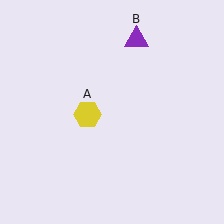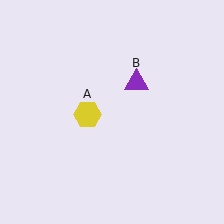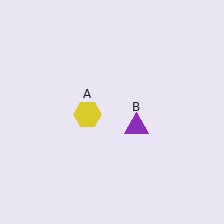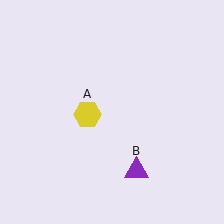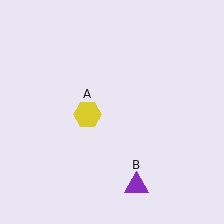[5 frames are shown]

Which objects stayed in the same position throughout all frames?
Yellow hexagon (object A) remained stationary.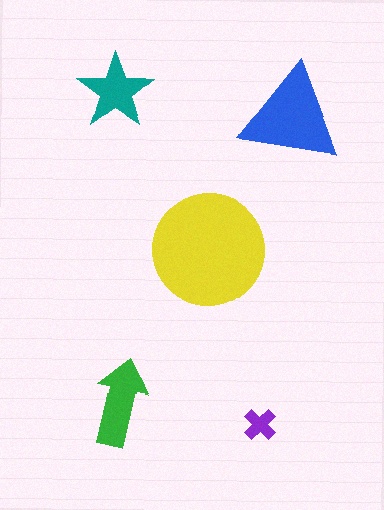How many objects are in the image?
There are 5 objects in the image.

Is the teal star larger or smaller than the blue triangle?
Smaller.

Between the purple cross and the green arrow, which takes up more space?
The green arrow.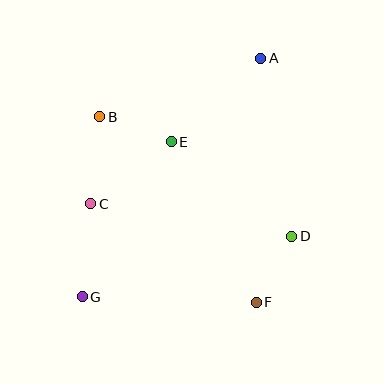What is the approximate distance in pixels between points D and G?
The distance between D and G is approximately 218 pixels.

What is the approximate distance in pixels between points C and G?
The distance between C and G is approximately 94 pixels.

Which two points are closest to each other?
Points D and F are closest to each other.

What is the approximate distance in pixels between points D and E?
The distance between D and E is approximately 153 pixels.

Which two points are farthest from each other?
Points A and G are farthest from each other.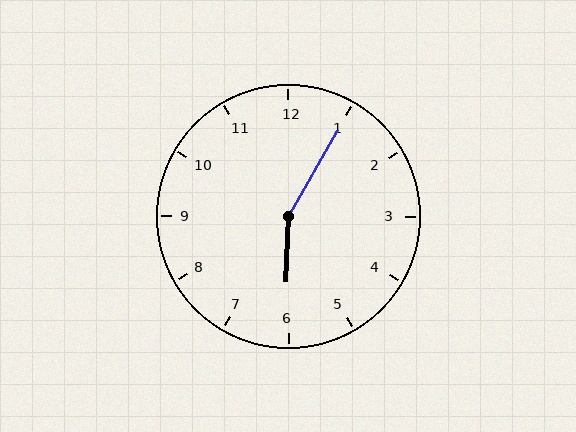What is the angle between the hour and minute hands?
Approximately 152 degrees.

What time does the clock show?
6:05.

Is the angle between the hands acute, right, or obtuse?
It is obtuse.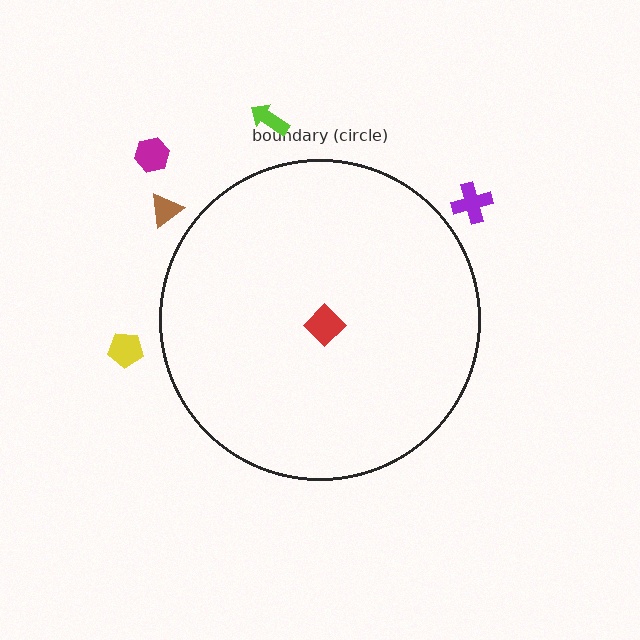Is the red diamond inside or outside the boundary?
Inside.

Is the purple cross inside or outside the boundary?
Outside.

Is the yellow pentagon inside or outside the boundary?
Outside.